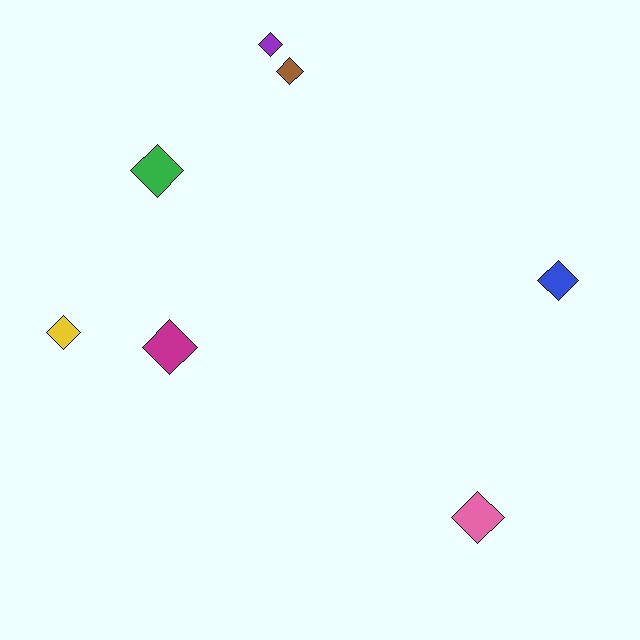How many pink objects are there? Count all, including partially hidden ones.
There is 1 pink object.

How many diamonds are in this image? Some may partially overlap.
There are 7 diamonds.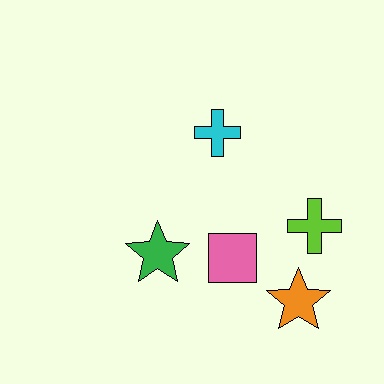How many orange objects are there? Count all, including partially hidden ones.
There is 1 orange object.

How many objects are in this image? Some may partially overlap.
There are 5 objects.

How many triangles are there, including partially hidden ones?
There are no triangles.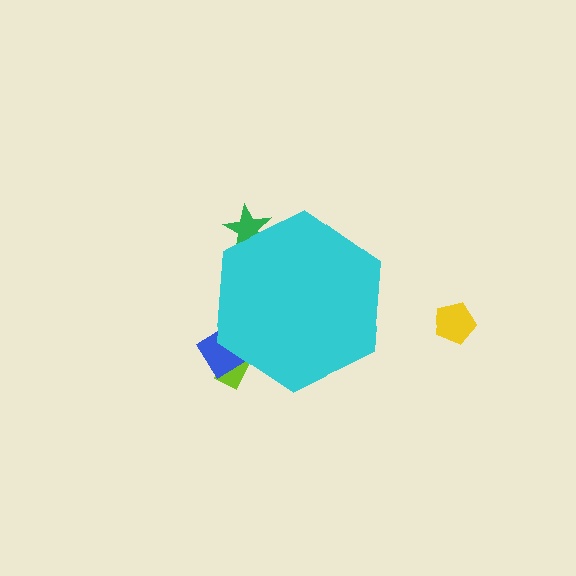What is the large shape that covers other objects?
A cyan hexagon.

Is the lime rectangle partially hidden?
Yes, the lime rectangle is partially hidden behind the cyan hexagon.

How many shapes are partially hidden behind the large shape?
3 shapes are partially hidden.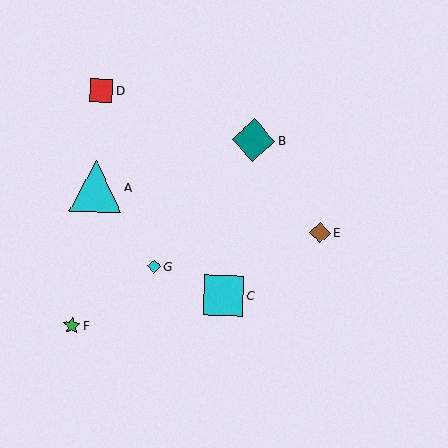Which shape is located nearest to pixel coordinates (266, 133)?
The teal diamond (labeled B) at (253, 140) is nearest to that location.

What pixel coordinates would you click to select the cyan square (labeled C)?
Click at (224, 295) to select the cyan square C.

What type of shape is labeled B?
Shape B is a teal diamond.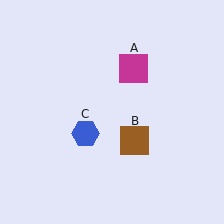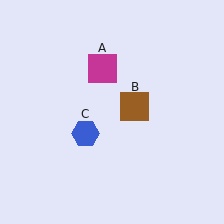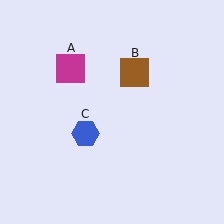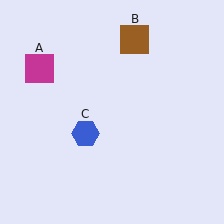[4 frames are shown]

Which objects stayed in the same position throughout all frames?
Blue hexagon (object C) remained stationary.